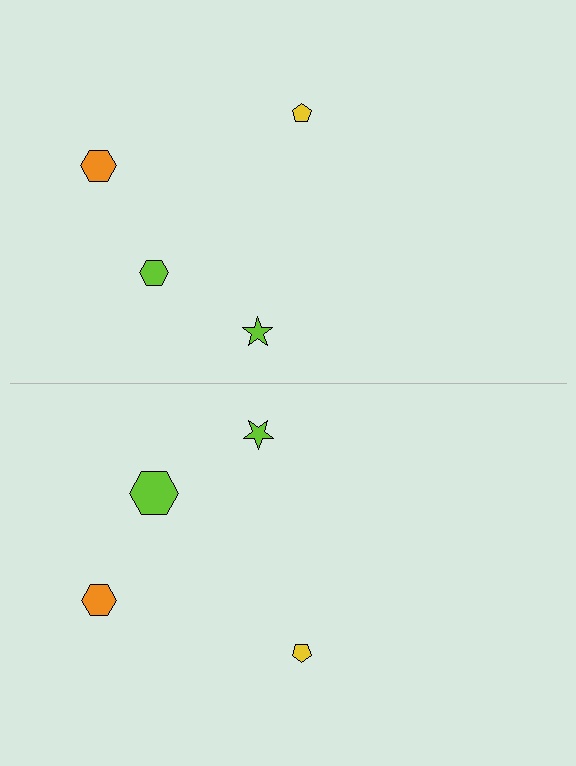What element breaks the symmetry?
The lime hexagon on the bottom side has a different size than its mirror counterpart.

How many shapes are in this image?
There are 8 shapes in this image.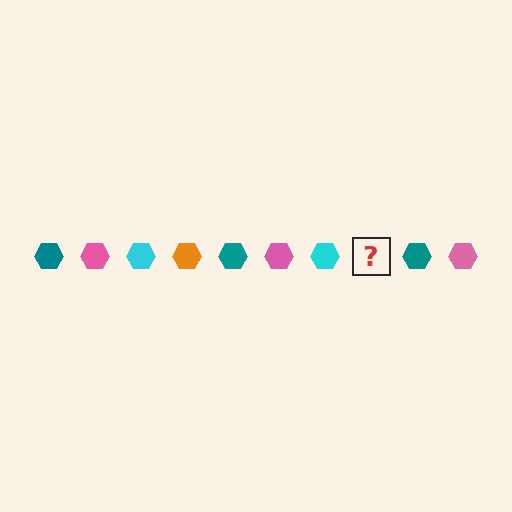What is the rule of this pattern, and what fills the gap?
The rule is that the pattern cycles through teal, pink, cyan, orange hexagons. The gap should be filled with an orange hexagon.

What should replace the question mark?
The question mark should be replaced with an orange hexagon.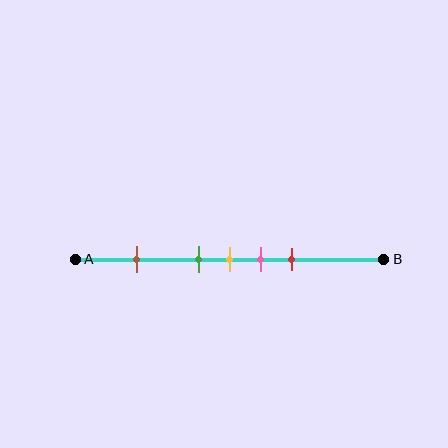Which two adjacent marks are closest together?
The green and yellow marks are the closest adjacent pair.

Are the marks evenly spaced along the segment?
No, the marks are not evenly spaced.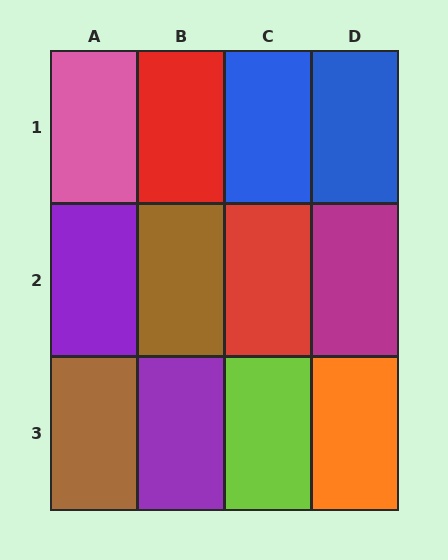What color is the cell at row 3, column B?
Purple.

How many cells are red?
2 cells are red.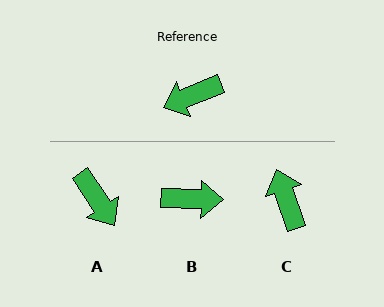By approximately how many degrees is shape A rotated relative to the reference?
Approximately 101 degrees counter-clockwise.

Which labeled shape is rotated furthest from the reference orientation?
B, about 156 degrees away.